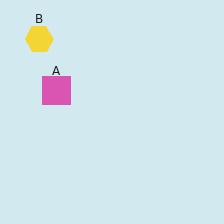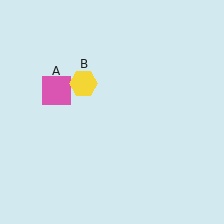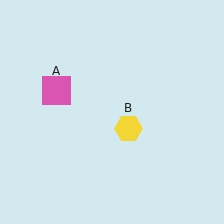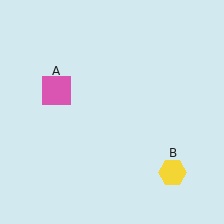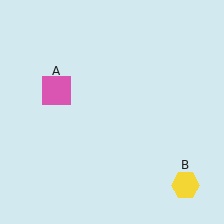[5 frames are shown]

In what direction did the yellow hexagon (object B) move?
The yellow hexagon (object B) moved down and to the right.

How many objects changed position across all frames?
1 object changed position: yellow hexagon (object B).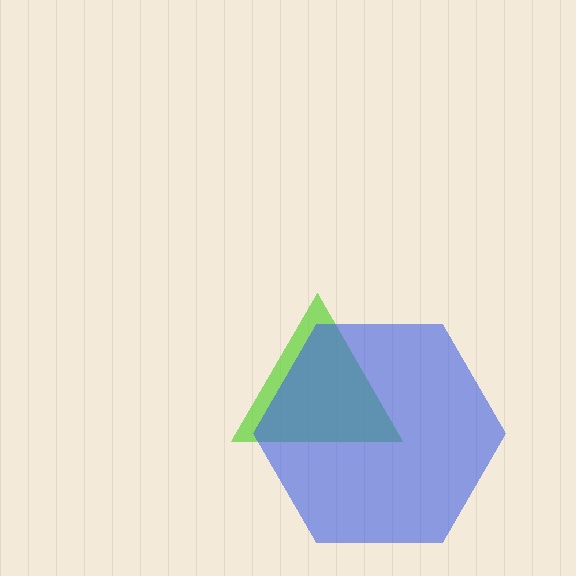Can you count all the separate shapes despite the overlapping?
Yes, there are 2 separate shapes.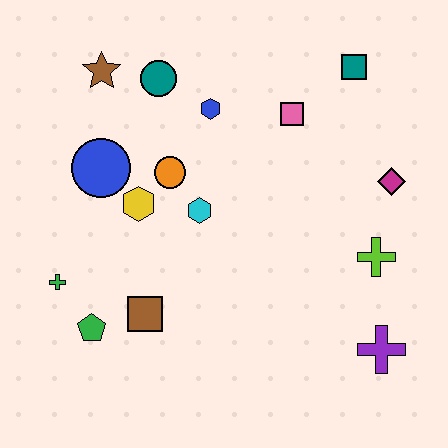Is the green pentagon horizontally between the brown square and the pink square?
No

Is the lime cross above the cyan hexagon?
No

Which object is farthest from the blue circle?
The purple cross is farthest from the blue circle.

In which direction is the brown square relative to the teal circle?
The brown square is below the teal circle.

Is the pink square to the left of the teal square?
Yes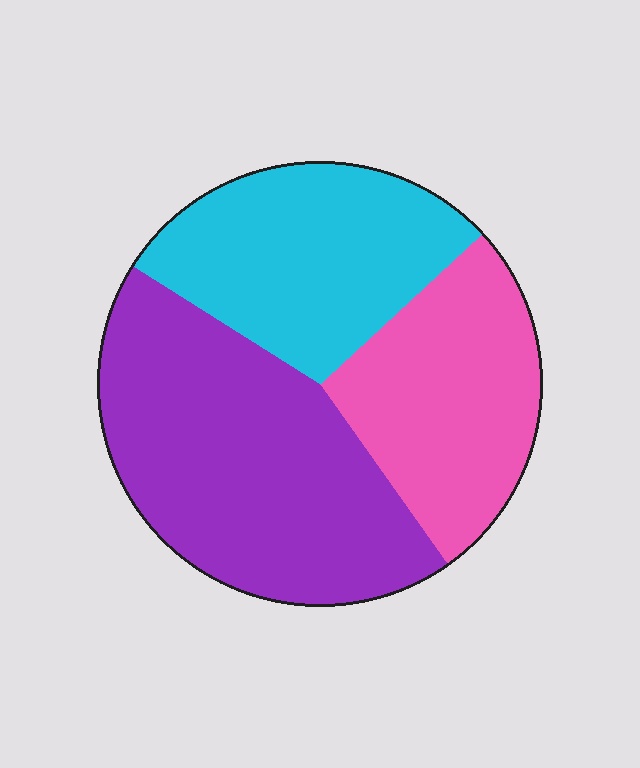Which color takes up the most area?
Purple, at roughly 45%.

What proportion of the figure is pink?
Pink takes up about one quarter (1/4) of the figure.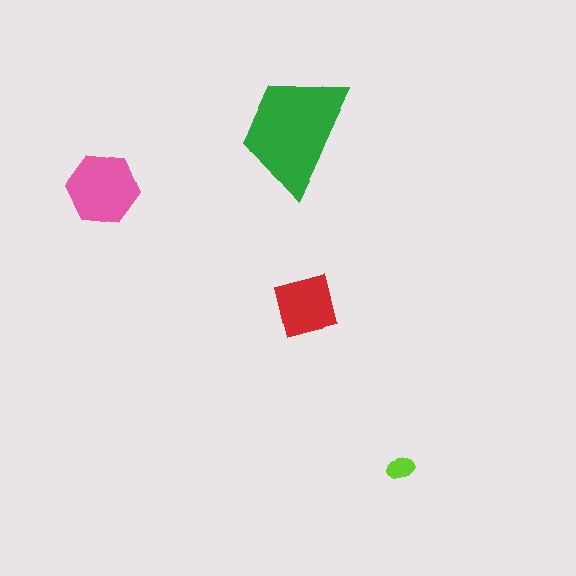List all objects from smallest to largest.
The lime ellipse, the red square, the pink hexagon, the green trapezoid.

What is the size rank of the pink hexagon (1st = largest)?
2nd.